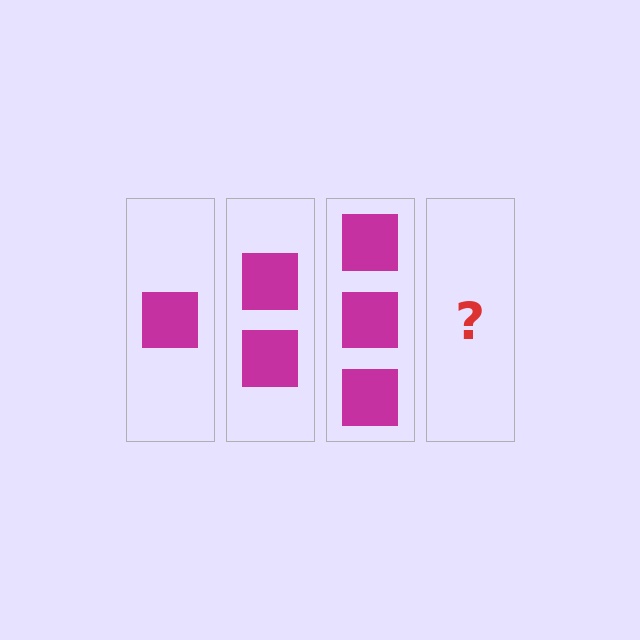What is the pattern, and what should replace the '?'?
The pattern is that each step adds one more square. The '?' should be 4 squares.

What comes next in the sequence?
The next element should be 4 squares.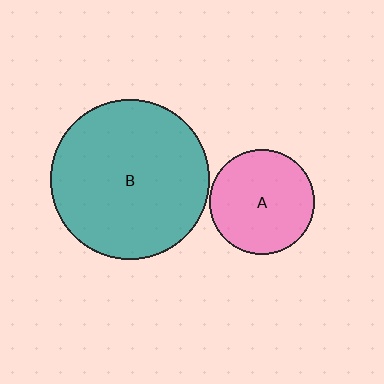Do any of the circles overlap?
No, none of the circles overlap.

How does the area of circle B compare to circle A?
Approximately 2.3 times.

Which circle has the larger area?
Circle B (teal).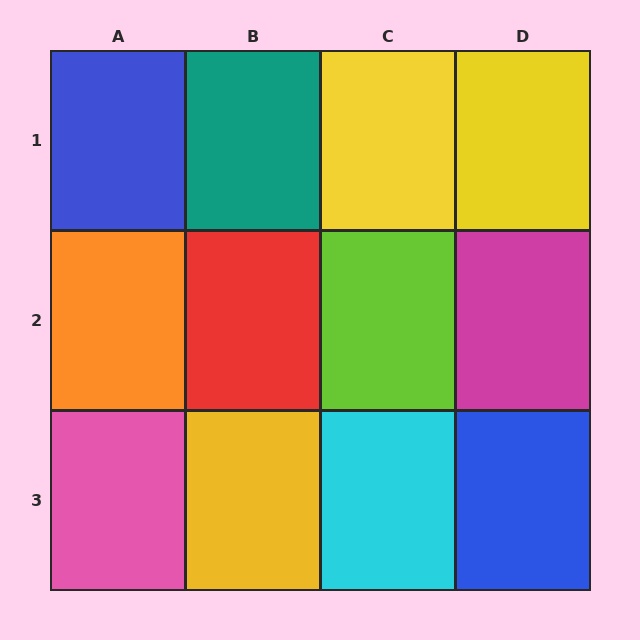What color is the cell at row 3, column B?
Yellow.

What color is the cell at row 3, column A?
Pink.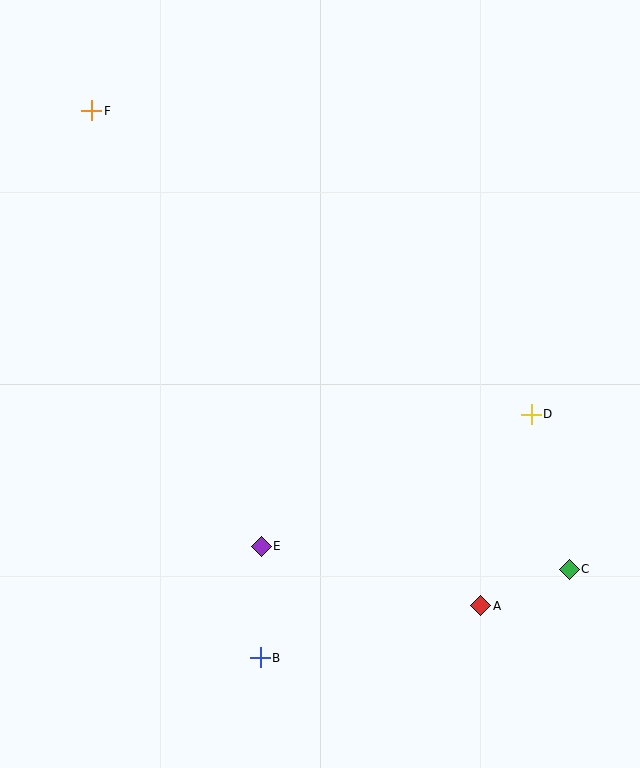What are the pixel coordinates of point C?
Point C is at (569, 569).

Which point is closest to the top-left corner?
Point F is closest to the top-left corner.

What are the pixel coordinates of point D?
Point D is at (531, 414).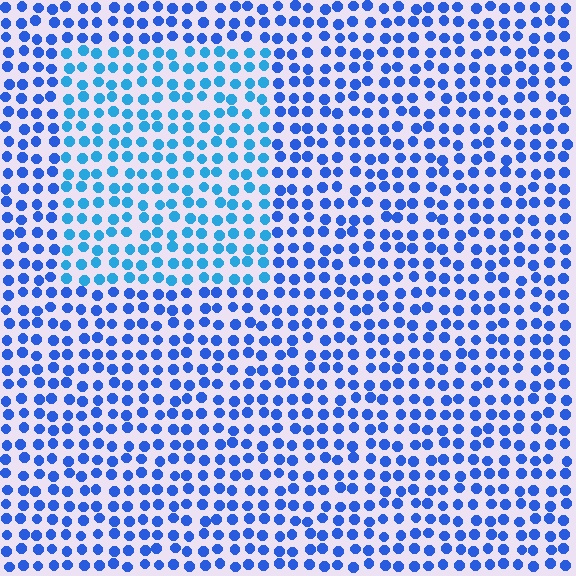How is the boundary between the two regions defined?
The boundary is defined purely by a slight shift in hue (about 25 degrees). Spacing, size, and orientation are identical on both sides.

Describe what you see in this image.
The image is filled with small blue elements in a uniform arrangement. A rectangle-shaped region is visible where the elements are tinted to a slightly different hue, forming a subtle color boundary.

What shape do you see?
I see a rectangle.